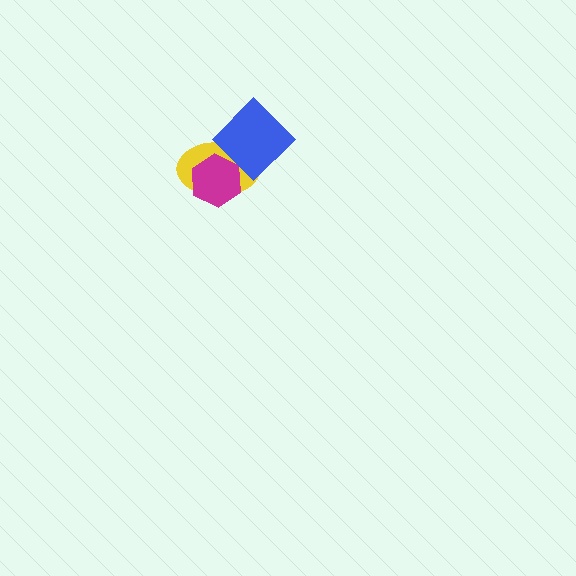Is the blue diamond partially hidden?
No, no other shape covers it.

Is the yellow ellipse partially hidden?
Yes, it is partially covered by another shape.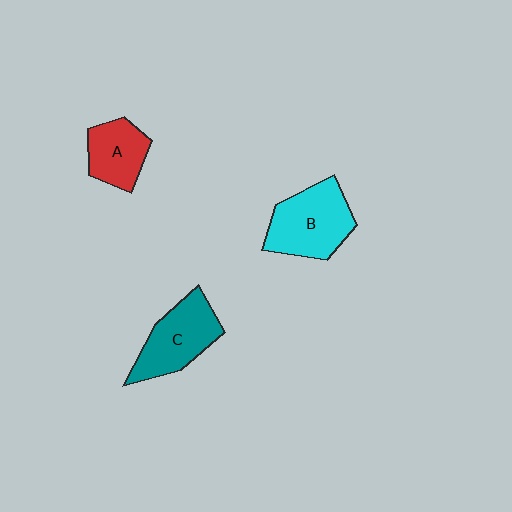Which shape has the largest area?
Shape B (cyan).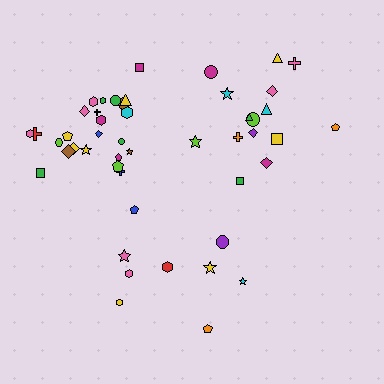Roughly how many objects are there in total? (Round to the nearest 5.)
Roughly 50 objects in total.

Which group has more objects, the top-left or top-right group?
The top-left group.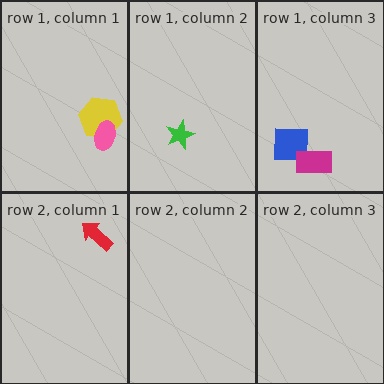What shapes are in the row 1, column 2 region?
The green star.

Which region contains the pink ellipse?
The row 1, column 1 region.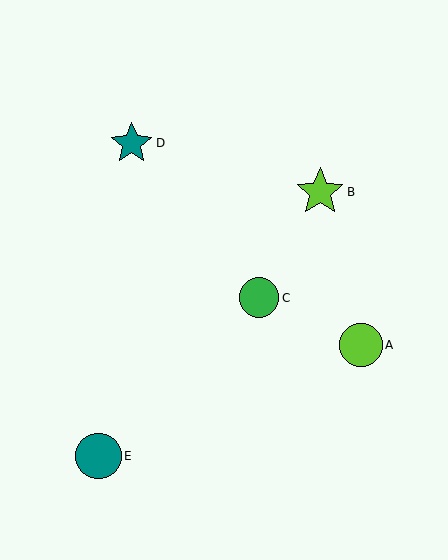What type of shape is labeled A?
Shape A is a lime circle.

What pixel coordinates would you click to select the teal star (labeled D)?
Click at (132, 143) to select the teal star D.